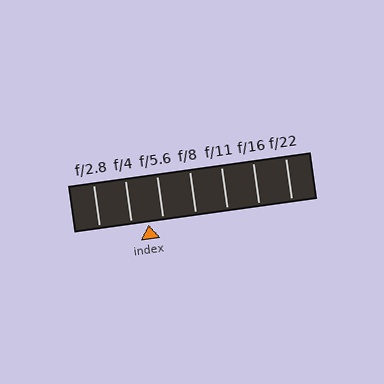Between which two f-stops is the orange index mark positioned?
The index mark is between f/4 and f/5.6.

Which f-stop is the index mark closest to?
The index mark is closest to f/5.6.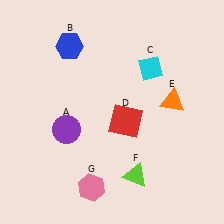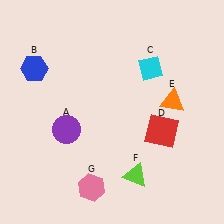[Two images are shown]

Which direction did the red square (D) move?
The red square (D) moved right.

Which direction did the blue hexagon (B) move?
The blue hexagon (B) moved left.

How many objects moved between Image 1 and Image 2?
2 objects moved between the two images.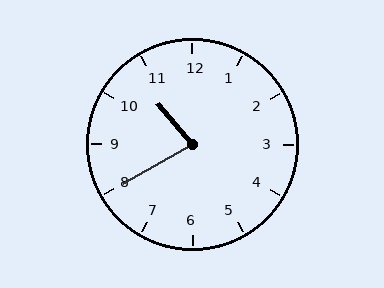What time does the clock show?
10:40.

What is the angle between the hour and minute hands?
Approximately 80 degrees.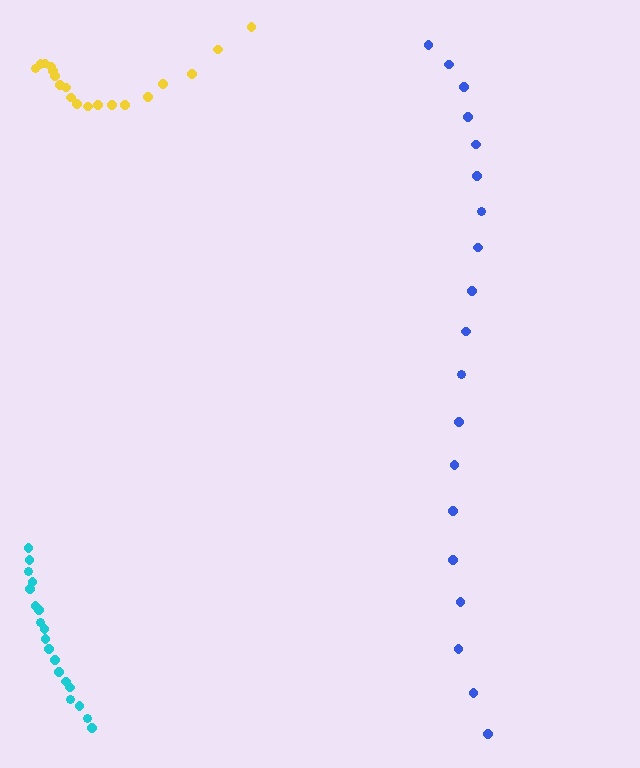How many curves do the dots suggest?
There are 3 distinct paths.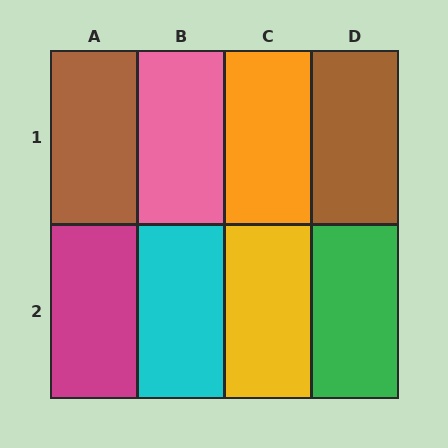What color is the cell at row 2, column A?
Magenta.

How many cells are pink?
1 cell is pink.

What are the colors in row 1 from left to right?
Brown, pink, orange, brown.